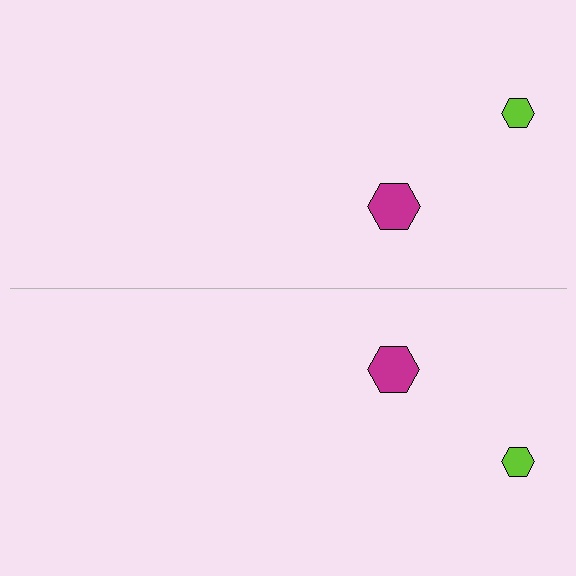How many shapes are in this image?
There are 4 shapes in this image.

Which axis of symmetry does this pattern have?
The pattern has a horizontal axis of symmetry running through the center of the image.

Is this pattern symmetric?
Yes, this pattern has bilateral (reflection) symmetry.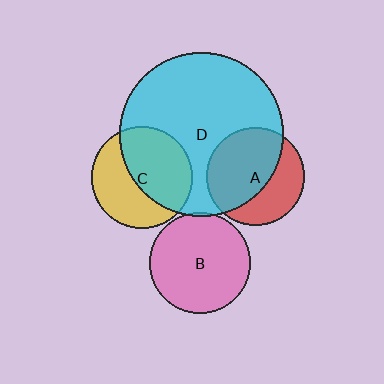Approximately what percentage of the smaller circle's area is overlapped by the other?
Approximately 5%.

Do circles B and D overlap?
Yes.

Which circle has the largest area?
Circle D (cyan).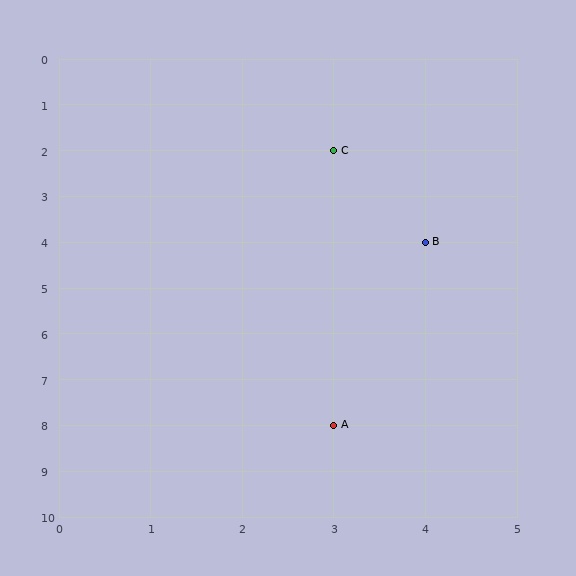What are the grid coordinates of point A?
Point A is at grid coordinates (3, 8).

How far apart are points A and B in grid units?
Points A and B are 1 column and 4 rows apart (about 4.1 grid units diagonally).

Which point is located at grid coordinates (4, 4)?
Point B is at (4, 4).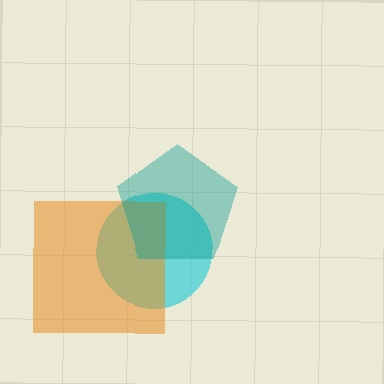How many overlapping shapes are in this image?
There are 3 overlapping shapes in the image.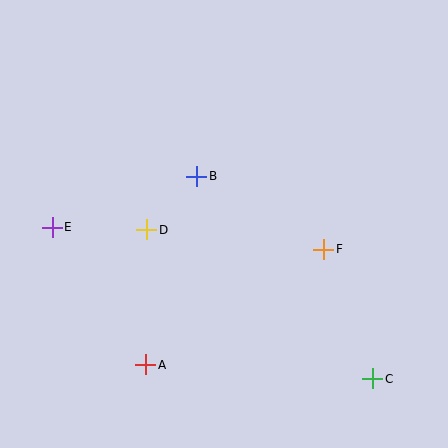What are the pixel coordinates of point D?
Point D is at (147, 230).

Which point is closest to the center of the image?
Point B at (197, 176) is closest to the center.